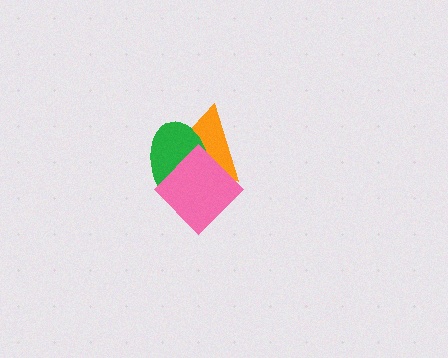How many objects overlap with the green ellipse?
2 objects overlap with the green ellipse.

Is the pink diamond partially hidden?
No, no other shape covers it.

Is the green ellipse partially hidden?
Yes, it is partially covered by another shape.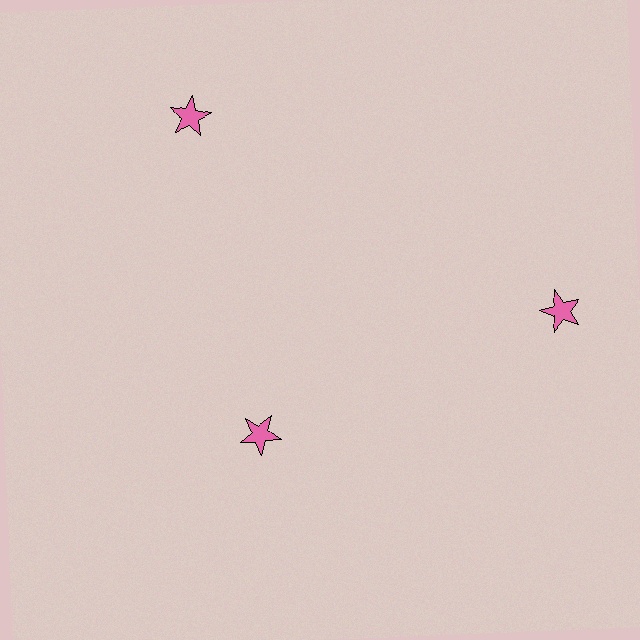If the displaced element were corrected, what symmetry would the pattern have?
It would have 3-fold rotational symmetry — the pattern would map onto itself every 120 degrees.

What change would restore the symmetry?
The symmetry would be restored by moving it outward, back onto the ring so that all 3 stars sit at equal angles and equal distance from the center.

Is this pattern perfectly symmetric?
No. The 3 pink stars are arranged in a ring, but one element near the 7 o'clock position is pulled inward toward the center, breaking the 3-fold rotational symmetry.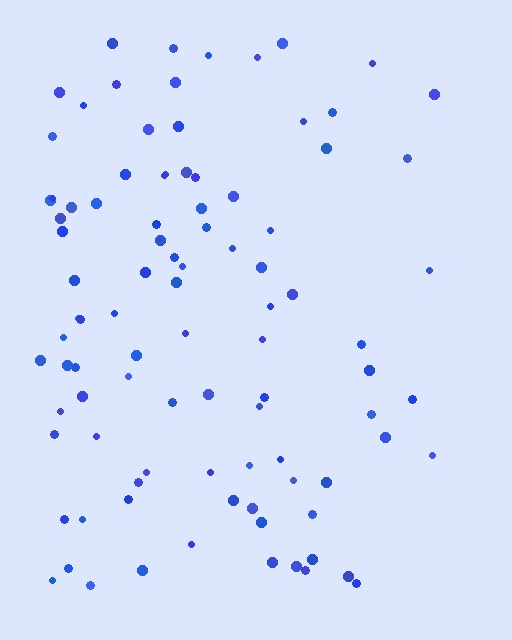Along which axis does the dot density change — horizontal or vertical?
Horizontal.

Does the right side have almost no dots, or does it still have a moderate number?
Still a moderate number, just noticeably fewer than the left.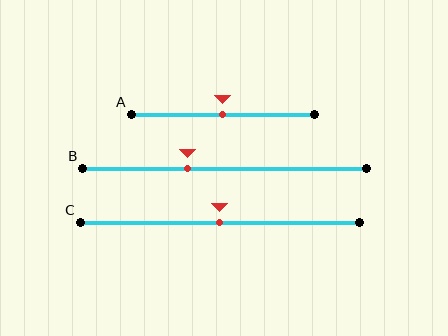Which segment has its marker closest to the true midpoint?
Segment A has its marker closest to the true midpoint.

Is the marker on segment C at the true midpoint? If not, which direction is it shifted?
Yes, the marker on segment C is at the true midpoint.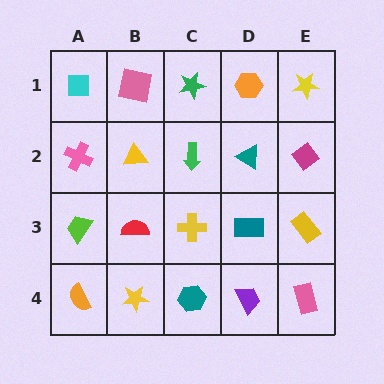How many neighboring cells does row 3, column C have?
4.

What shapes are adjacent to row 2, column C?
A green star (row 1, column C), a yellow cross (row 3, column C), a yellow triangle (row 2, column B), a teal triangle (row 2, column D).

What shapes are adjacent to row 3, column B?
A yellow triangle (row 2, column B), a yellow star (row 4, column B), a lime trapezoid (row 3, column A), a yellow cross (row 3, column C).